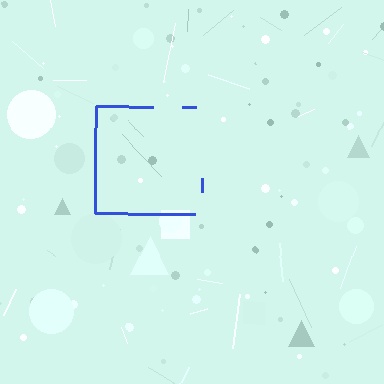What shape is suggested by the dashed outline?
The dashed outline suggests a square.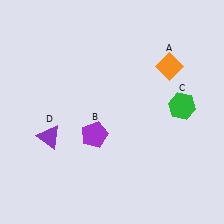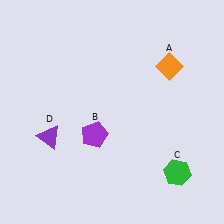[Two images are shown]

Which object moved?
The green hexagon (C) moved down.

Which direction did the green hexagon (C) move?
The green hexagon (C) moved down.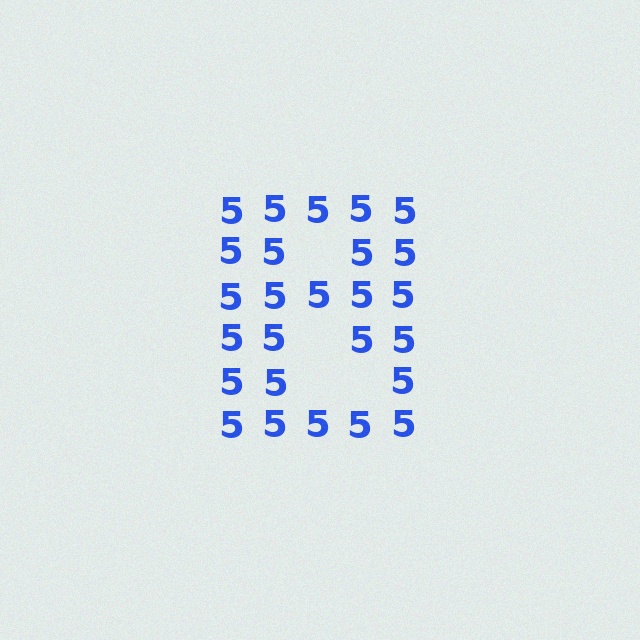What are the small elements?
The small elements are digit 5's.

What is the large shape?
The large shape is the letter B.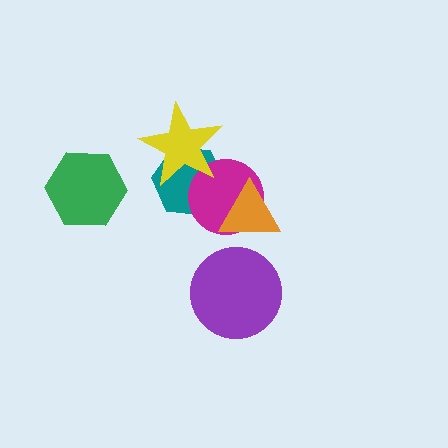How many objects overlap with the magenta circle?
3 objects overlap with the magenta circle.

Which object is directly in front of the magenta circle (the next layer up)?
The yellow star is directly in front of the magenta circle.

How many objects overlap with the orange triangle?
1 object overlaps with the orange triangle.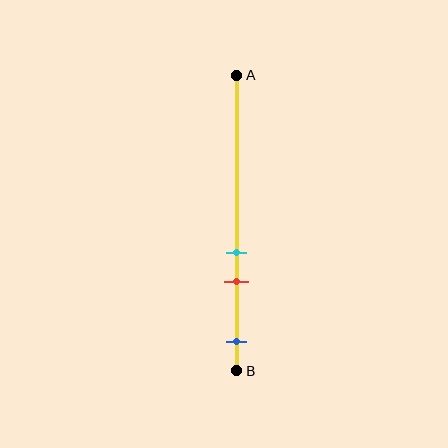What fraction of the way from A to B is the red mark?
The red mark is approximately 70% (0.7) of the way from A to B.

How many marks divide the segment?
There are 3 marks dividing the segment.